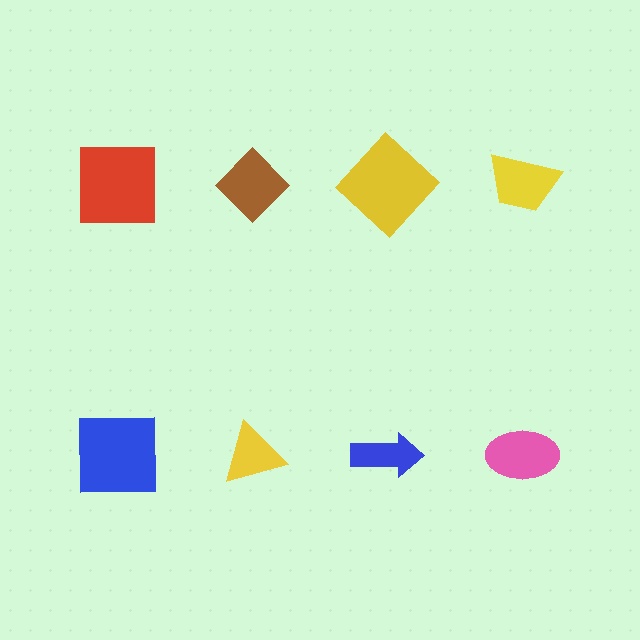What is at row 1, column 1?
A red square.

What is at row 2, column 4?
A pink ellipse.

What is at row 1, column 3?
A yellow diamond.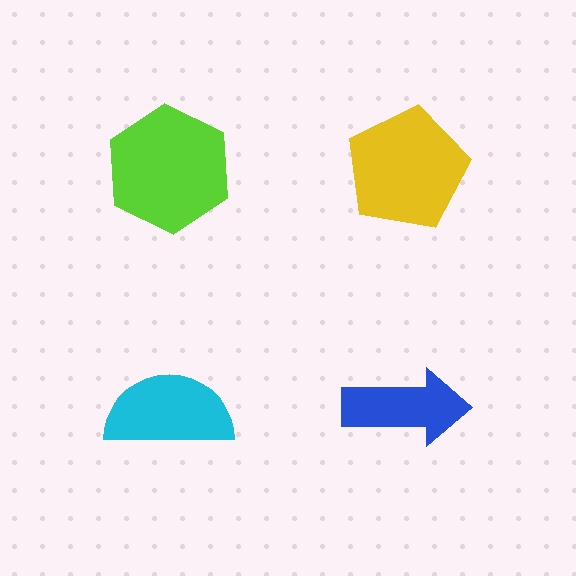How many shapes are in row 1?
2 shapes.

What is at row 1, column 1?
A lime hexagon.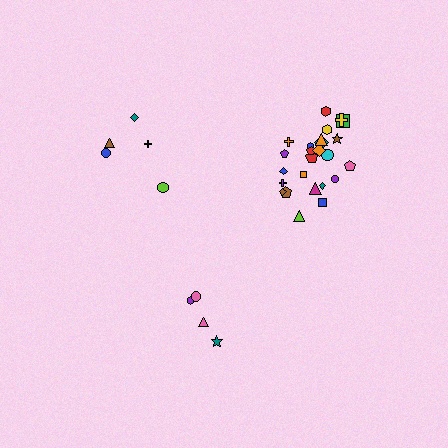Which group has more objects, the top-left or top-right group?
The top-right group.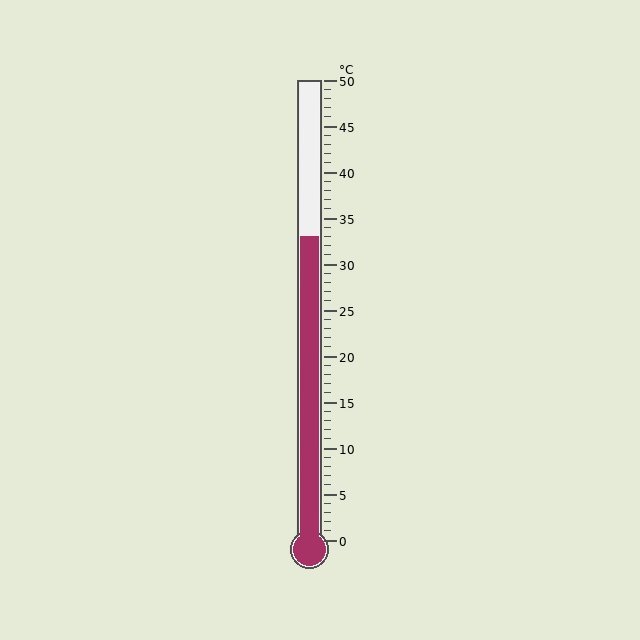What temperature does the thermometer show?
The thermometer shows approximately 33°C.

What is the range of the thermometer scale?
The thermometer scale ranges from 0°C to 50°C.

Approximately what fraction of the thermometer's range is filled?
The thermometer is filled to approximately 65% of its range.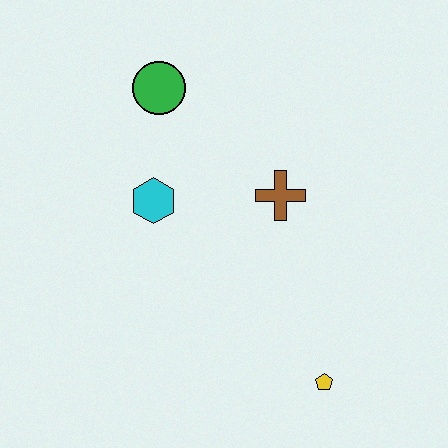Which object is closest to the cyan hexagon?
The green circle is closest to the cyan hexagon.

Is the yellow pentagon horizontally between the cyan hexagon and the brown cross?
No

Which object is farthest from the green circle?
The yellow pentagon is farthest from the green circle.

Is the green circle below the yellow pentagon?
No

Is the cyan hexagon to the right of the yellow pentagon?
No